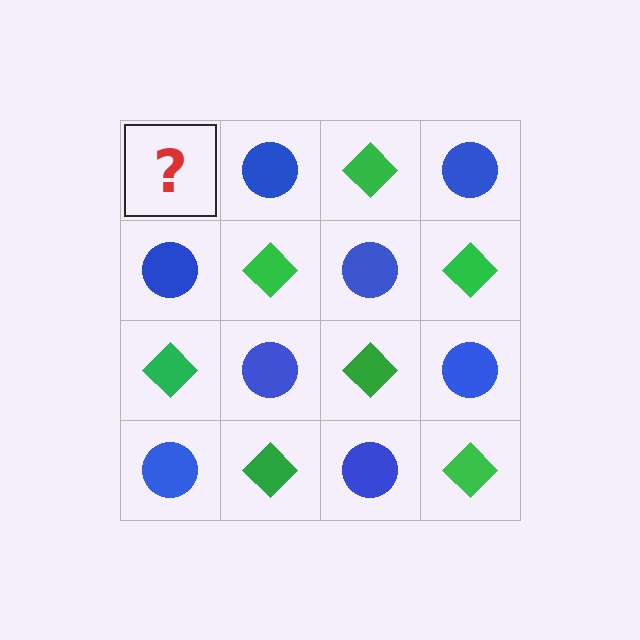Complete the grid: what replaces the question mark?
The question mark should be replaced with a green diamond.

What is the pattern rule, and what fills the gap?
The rule is that it alternates green diamond and blue circle in a checkerboard pattern. The gap should be filled with a green diamond.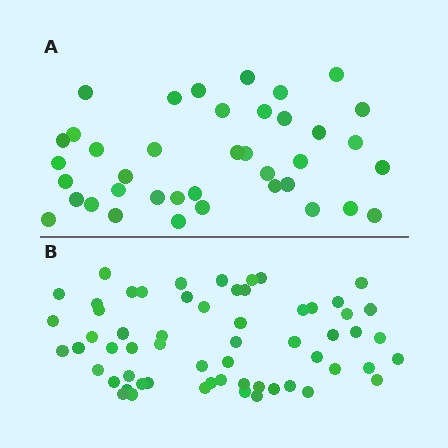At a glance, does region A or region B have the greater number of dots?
Region B (the bottom region) has more dots.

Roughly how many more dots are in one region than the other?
Region B has approximately 20 more dots than region A.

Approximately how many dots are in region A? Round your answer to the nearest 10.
About 40 dots. (The exact count is 39, which rounds to 40.)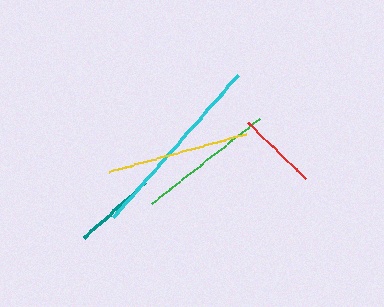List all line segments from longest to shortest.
From longest to shortest: cyan, yellow, green, teal, red.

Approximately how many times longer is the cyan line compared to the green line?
The cyan line is approximately 1.4 times the length of the green line.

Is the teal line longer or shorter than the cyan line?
The cyan line is longer than the teal line.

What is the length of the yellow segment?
The yellow segment is approximately 143 pixels long.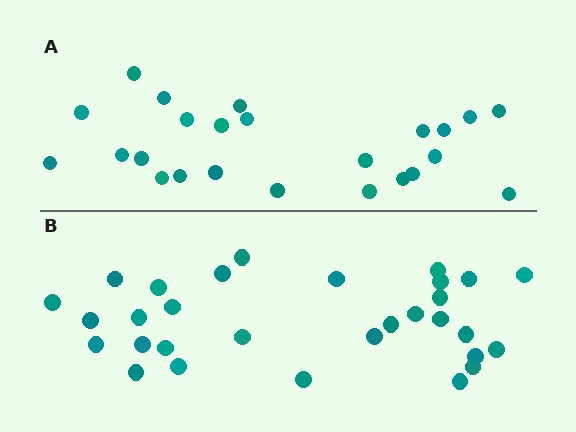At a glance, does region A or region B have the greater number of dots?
Region B (the bottom region) has more dots.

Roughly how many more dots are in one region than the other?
Region B has about 6 more dots than region A.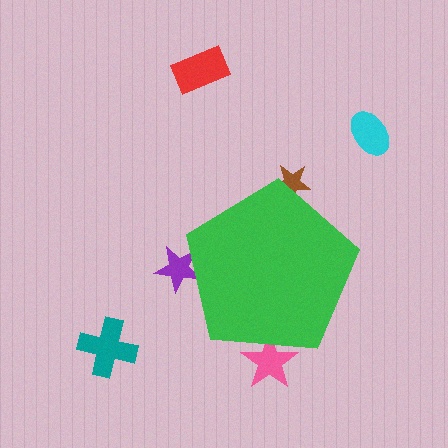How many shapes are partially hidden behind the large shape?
3 shapes are partially hidden.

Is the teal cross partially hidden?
No, the teal cross is fully visible.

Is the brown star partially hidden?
Yes, the brown star is partially hidden behind the green pentagon.